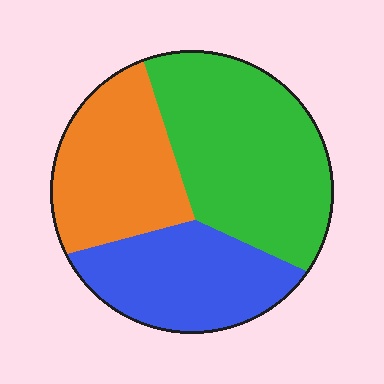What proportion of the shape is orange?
Orange takes up about one quarter (1/4) of the shape.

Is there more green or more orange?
Green.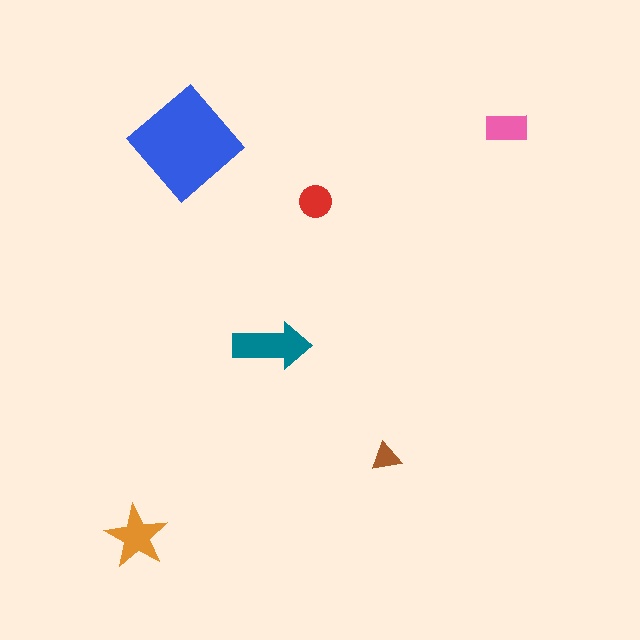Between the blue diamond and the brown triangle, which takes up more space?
The blue diamond.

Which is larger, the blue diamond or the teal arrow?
The blue diamond.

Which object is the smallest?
The brown triangle.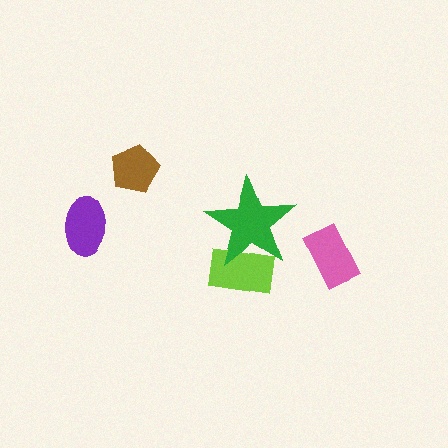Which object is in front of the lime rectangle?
The green star is in front of the lime rectangle.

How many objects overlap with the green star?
1 object overlaps with the green star.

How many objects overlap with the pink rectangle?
0 objects overlap with the pink rectangle.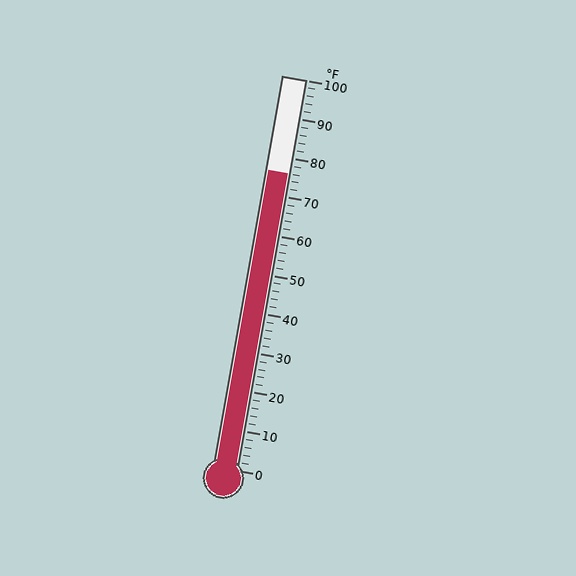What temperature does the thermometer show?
The thermometer shows approximately 76°F.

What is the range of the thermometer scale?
The thermometer scale ranges from 0°F to 100°F.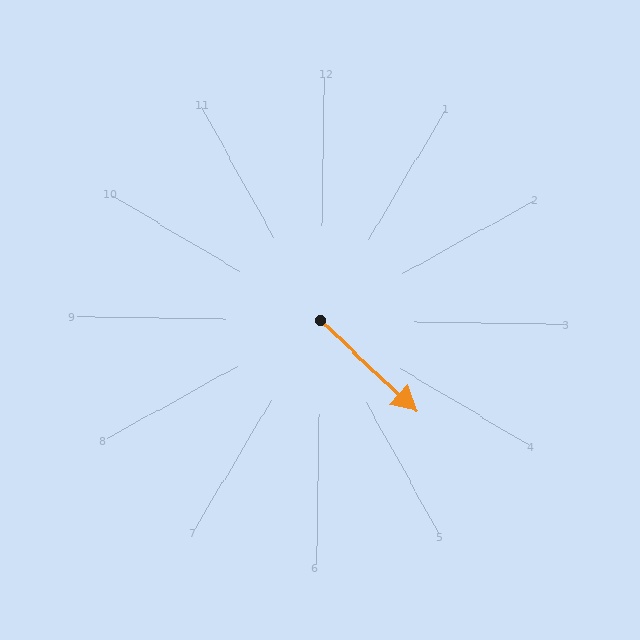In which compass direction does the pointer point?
Southeast.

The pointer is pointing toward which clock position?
Roughly 4 o'clock.